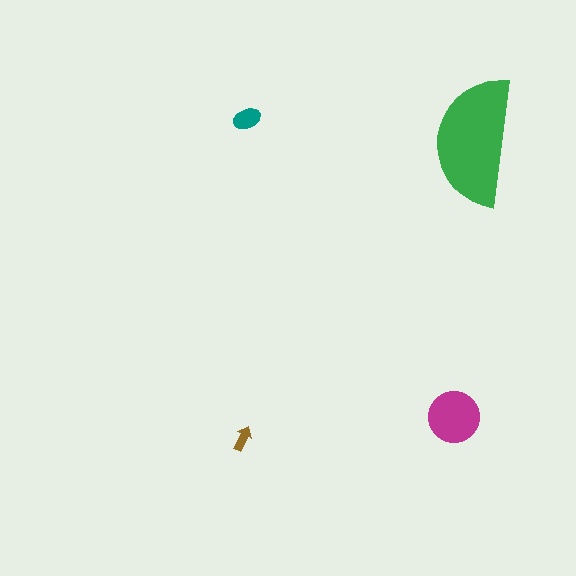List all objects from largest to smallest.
The green semicircle, the magenta circle, the teal ellipse, the brown arrow.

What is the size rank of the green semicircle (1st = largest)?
1st.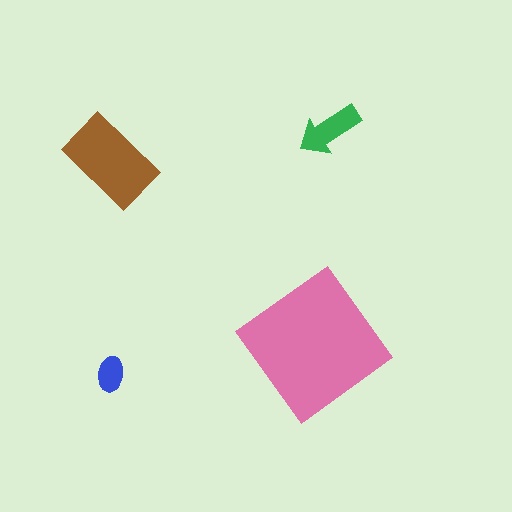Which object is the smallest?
The blue ellipse.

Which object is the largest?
The pink diamond.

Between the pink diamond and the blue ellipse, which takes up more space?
The pink diamond.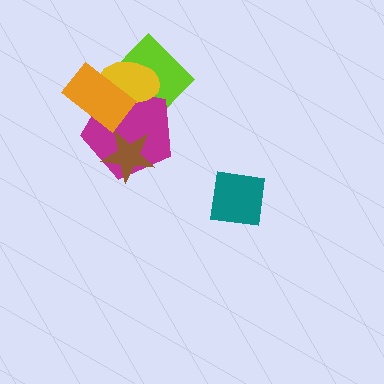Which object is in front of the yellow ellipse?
The orange rectangle is in front of the yellow ellipse.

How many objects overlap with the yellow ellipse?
3 objects overlap with the yellow ellipse.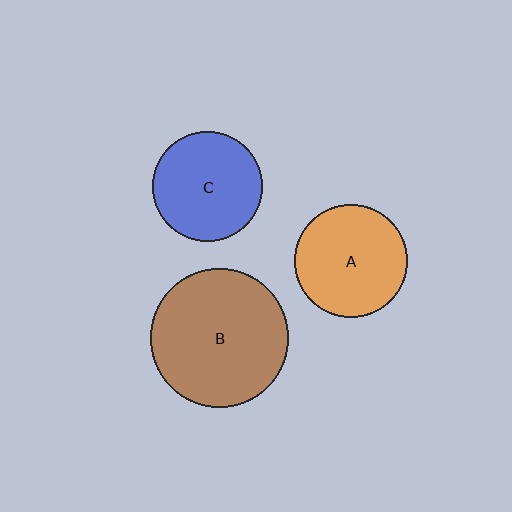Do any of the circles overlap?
No, none of the circles overlap.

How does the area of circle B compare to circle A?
Approximately 1.5 times.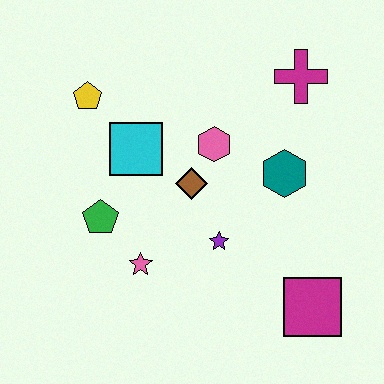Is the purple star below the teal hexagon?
Yes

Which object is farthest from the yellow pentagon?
The magenta square is farthest from the yellow pentagon.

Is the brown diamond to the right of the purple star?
No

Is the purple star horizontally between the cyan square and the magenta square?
Yes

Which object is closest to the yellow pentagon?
The cyan square is closest to the yellow pentagon.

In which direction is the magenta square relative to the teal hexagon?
The magenta square is below the teal hexagon.